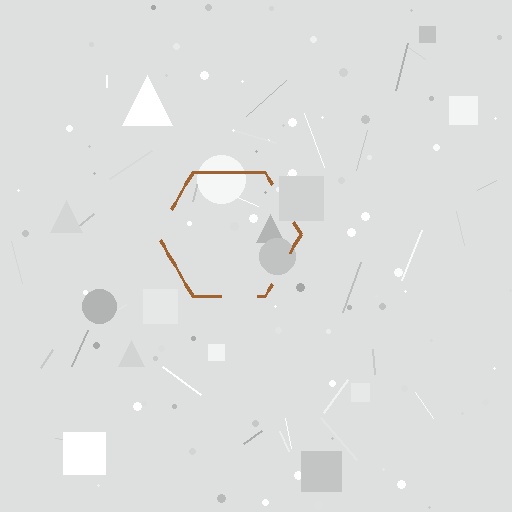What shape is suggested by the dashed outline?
The dashed outline suggests a hexagon.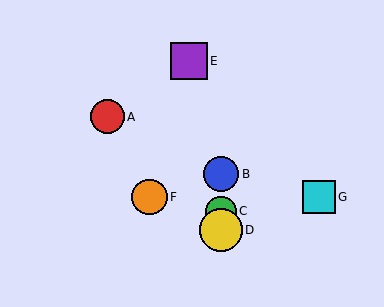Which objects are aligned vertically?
Objects B, C, D are aligned vertically.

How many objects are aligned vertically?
3 objects (B, C, D) are aligned vertically.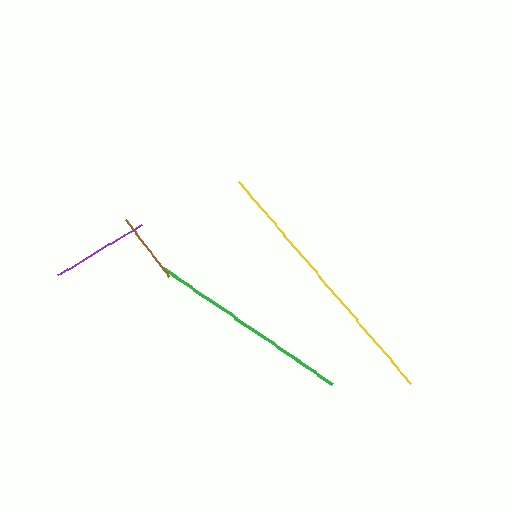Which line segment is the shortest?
The brown line is the shortest at approximately 72 pixels.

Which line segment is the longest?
The yellow line is the longest at approximately 266 pixels.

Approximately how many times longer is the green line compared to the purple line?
The green line is approximately 2.1 times the length of the purple line.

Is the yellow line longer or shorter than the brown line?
The yellow line is longer than the brown line.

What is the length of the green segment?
The green segment is approximately 206 pixels long.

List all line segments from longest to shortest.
From longest to shortest: yellow, green, purple, brown.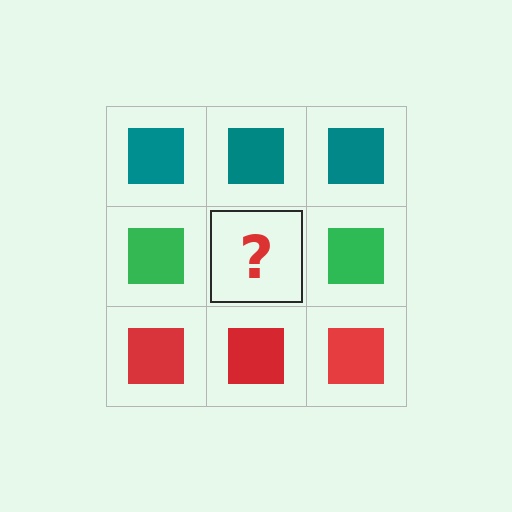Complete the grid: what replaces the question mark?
The question mark should be replaced with a green square.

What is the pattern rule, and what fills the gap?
The rule is that each row has a consistent color. The gap should be filled with a green square.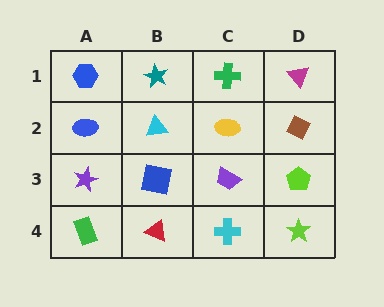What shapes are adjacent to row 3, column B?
A cyan triangle (row 2, column B), a red triangle (row 4, column B), a purple star (row 3, column A), a purple trapezoid (row 3, column C).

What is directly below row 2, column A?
A purple star.